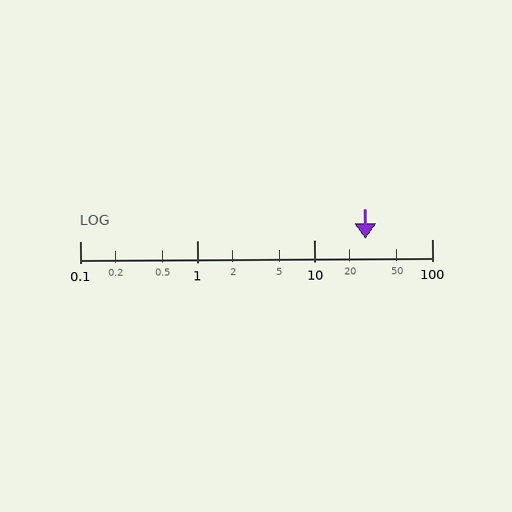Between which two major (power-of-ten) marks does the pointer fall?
The pointer is between 10 and 100.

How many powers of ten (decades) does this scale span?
The scale spans 3 decades, from 0.1 to 100.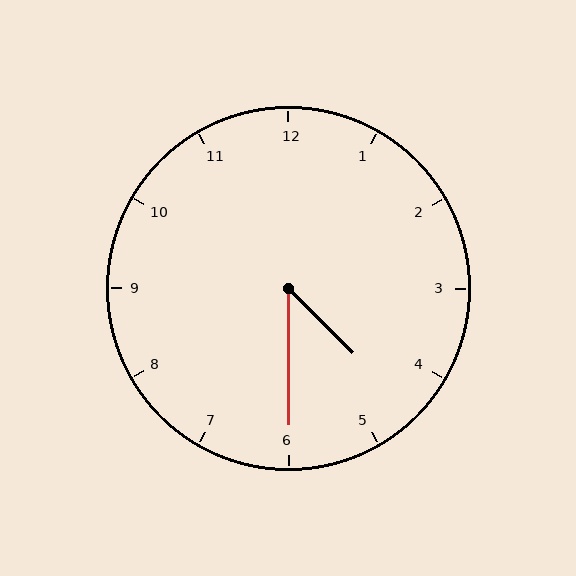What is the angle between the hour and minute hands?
Approximately 45 degrees.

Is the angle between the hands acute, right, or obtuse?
It is acute.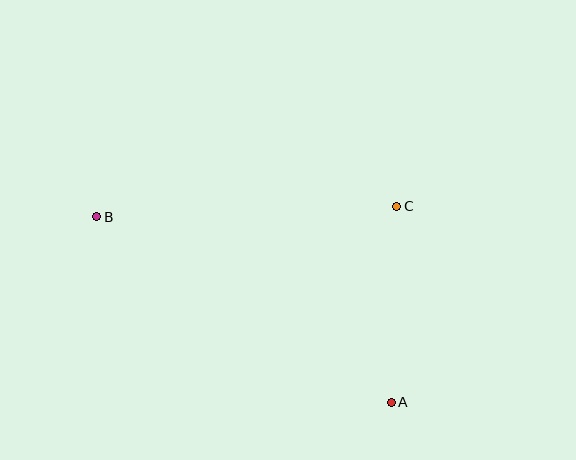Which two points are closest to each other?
Points A and C are closest to each other.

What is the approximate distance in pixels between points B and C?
The distance between B and C is approximately 300 pixels.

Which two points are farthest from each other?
Points A and B are farthest from each other.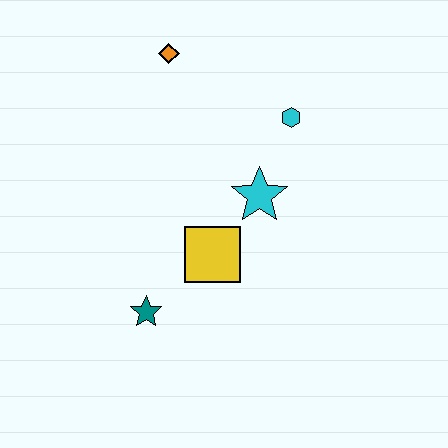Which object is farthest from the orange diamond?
The teal star is farthest from the orange diamond.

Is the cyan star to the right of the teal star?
Yes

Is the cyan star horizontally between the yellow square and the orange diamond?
No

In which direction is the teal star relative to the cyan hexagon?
The teal star is below the cyan hexagon.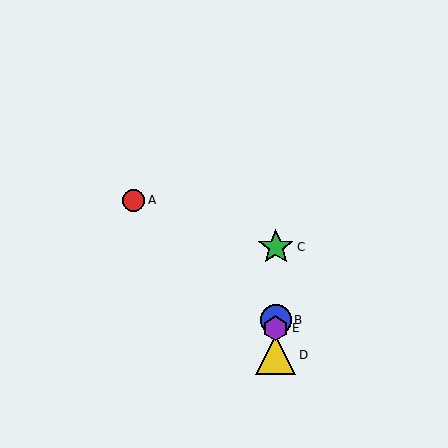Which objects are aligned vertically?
Objects B, C, D, E are aligned vertically.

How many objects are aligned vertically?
4 objects (B, C, D, E) are aligned vertically.